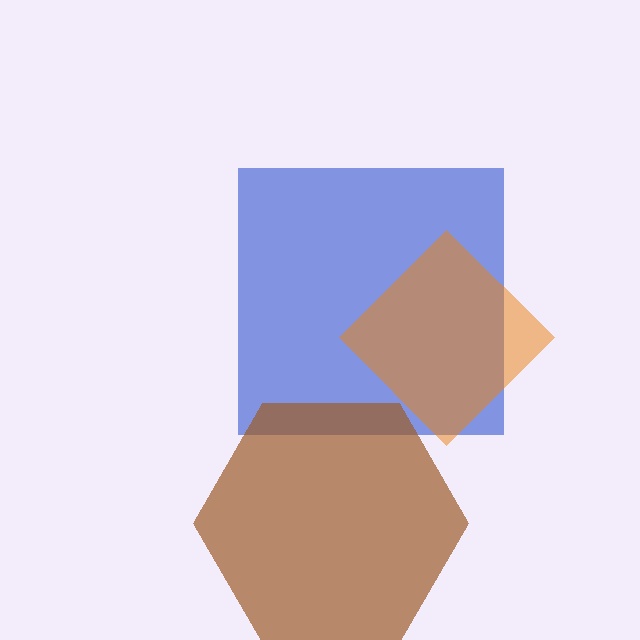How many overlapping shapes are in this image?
There are 3 overlapping shapes in the image.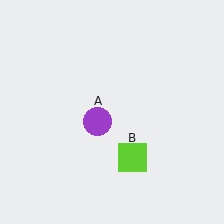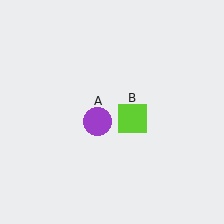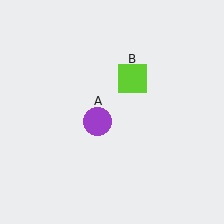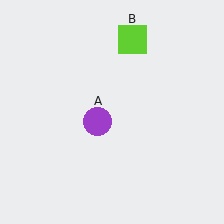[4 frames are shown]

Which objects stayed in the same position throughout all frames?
Purple circle (object A) remained stationary.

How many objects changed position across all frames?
1 object changed position: lime square (object B).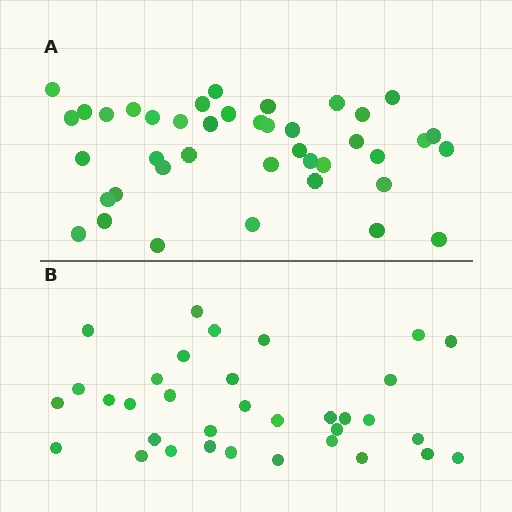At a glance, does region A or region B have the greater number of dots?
Region A (the top region) has more dots.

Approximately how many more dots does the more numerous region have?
Region A has roughly 8 or so more dots than region B.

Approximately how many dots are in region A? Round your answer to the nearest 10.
About 40 dots. (The exact count is 41, which rounds to 40.)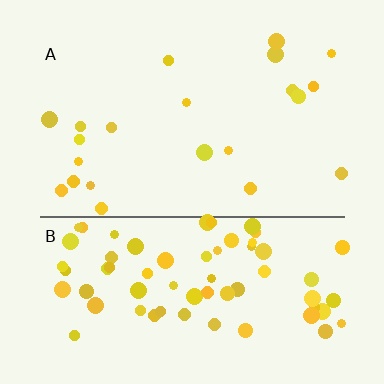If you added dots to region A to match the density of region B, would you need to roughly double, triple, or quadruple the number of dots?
Approximately triple.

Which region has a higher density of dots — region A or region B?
B (the bottom).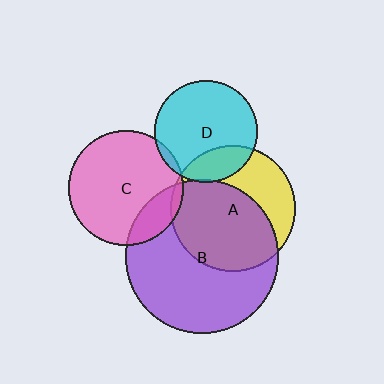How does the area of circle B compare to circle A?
Approximately 1.5 times.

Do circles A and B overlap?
Yes.